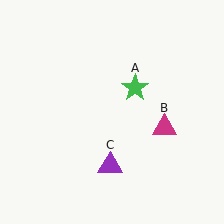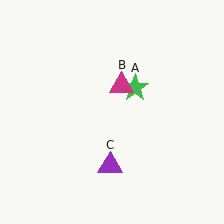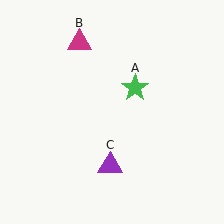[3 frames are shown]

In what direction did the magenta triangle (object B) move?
The magenta triangle (object B) moved up and to the left.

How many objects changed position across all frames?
1 object changed position: magenta triangle (object B).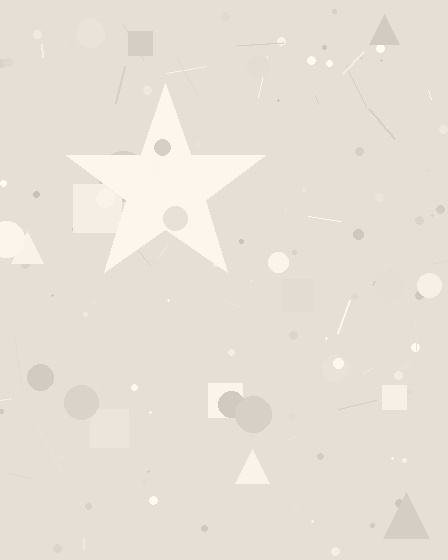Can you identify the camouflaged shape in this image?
The camouflaged shape is a star.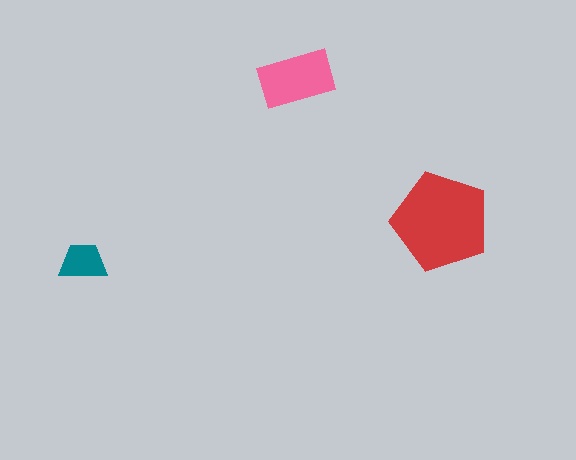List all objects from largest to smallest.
The red pentagon, the pink rectangle, the teal trapezoid.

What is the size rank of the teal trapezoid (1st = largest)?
3rd.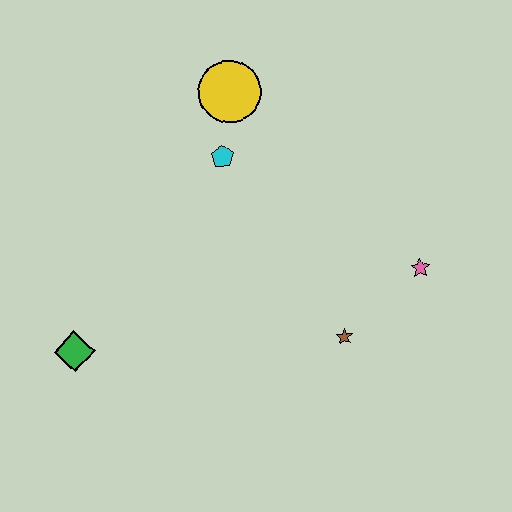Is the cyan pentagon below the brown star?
No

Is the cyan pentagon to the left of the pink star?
Yes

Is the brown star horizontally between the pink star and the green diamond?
Yes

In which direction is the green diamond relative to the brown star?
The green diamond is to the left of the brown star.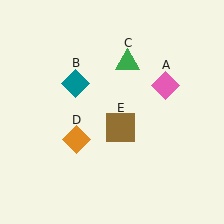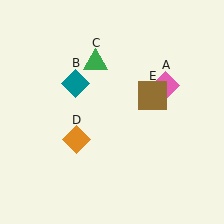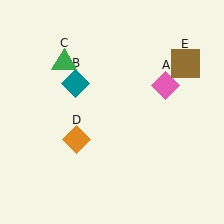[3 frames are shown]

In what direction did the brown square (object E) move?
The brown square (object E) moved up and to the right.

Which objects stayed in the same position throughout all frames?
Pink diamond (object A) and teal diamond (object B) and orange diamond (object D) remained stationary.